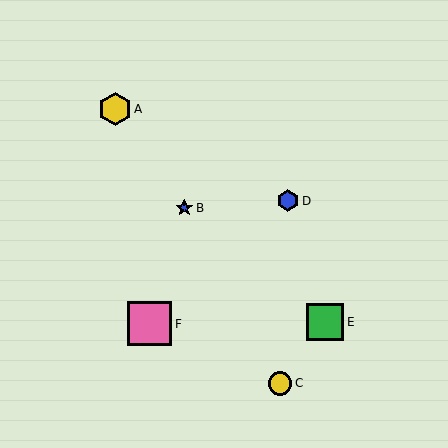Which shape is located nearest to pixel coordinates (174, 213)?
The blue star (labeled B) at (184, 208) is nearest to that location.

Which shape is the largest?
The pink square (labeled F) is the largest.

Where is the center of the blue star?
The center of the blue star is at (184, 208).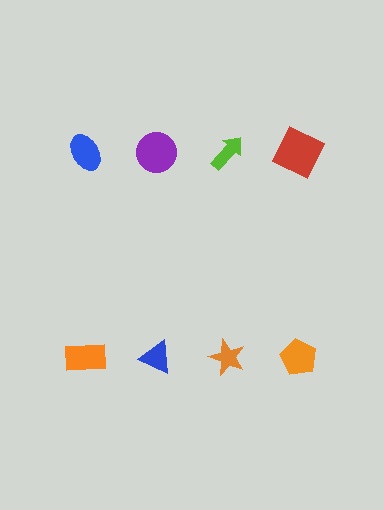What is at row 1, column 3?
A lime arrow.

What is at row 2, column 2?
A blue triangle.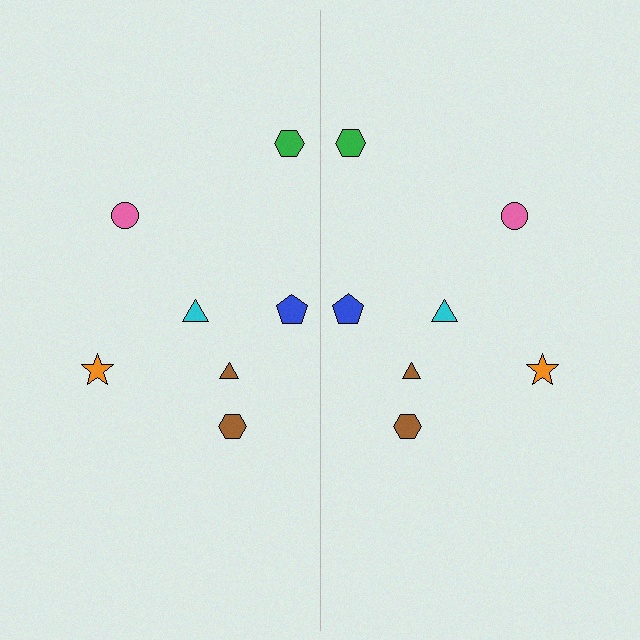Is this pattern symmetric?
Yes, this pattern has bilateral (reflection) symmetry.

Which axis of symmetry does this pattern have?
The pattern has a vertical axis of symmetry running through the center of the image.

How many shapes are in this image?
There are 14 shapes in this image.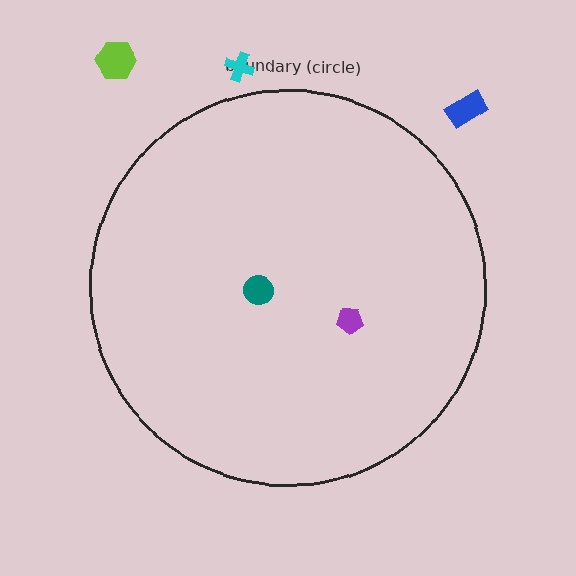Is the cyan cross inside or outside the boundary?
Outside.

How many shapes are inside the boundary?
2 inside, 3 outside.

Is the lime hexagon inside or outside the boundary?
Outside.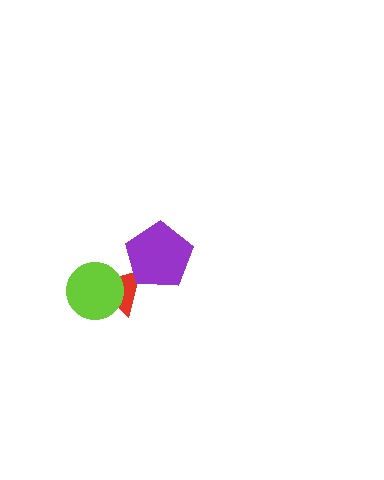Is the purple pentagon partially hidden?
No, no other shape covers it.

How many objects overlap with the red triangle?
2 objects overlap with the red triangle.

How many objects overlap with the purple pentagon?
1 object overlaps with the purple pentagon.